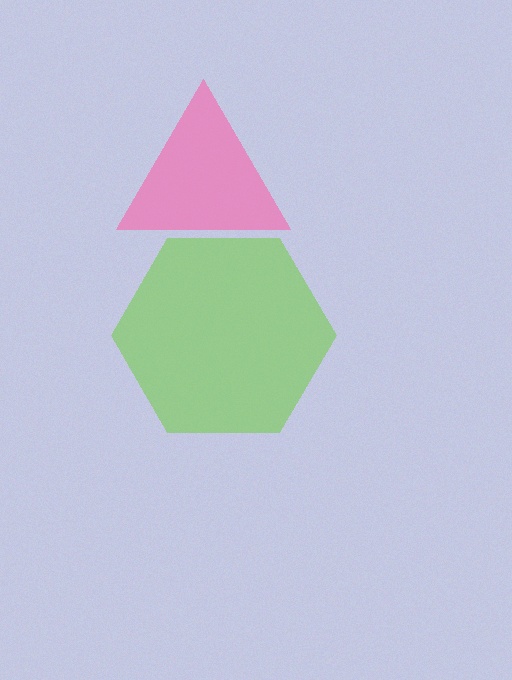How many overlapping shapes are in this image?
There are 2 overlapping shapes in the image.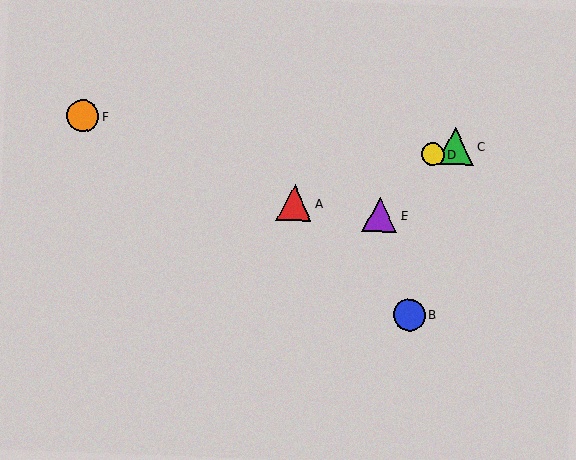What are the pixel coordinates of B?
Object B is at (409, 315).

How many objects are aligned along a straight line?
3 objects (A, C, D) are aligned along a straight line.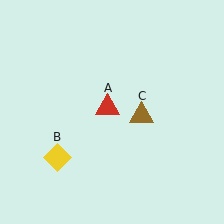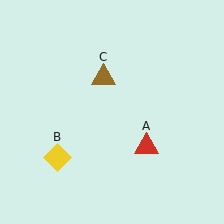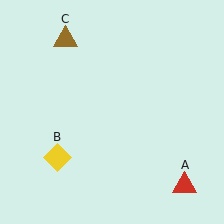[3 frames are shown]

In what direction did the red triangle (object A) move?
The red triangle (object A) moved down and to the right.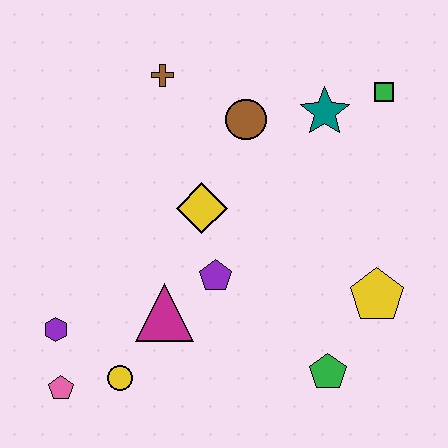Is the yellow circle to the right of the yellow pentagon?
No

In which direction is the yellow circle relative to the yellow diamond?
The yellow circle is below the yellow diamond.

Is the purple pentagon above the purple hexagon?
Yes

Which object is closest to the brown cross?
The brown circle is closest to the brown cross.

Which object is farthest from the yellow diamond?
The pink pentagon is farthest from the yellow diamond.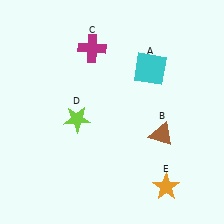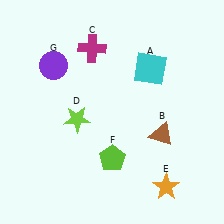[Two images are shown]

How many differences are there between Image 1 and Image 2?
There are 2 differences between the two images.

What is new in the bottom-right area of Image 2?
A lime pentagon (F) was added in the bottom-right area of Image 2.